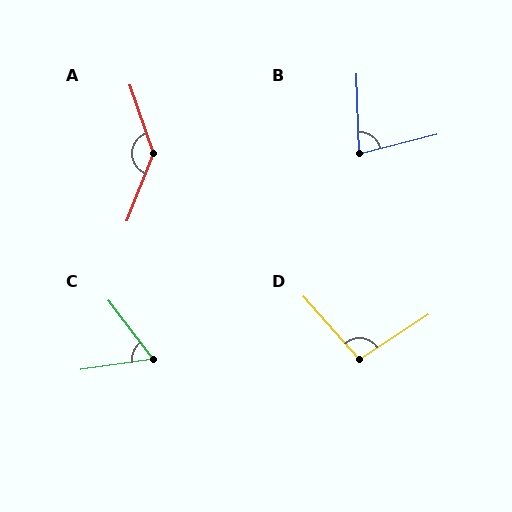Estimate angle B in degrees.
Approximately 77 degrees.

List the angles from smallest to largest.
C (61°), B (77°), D (98°), A (139°).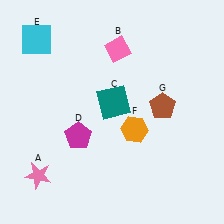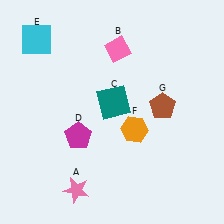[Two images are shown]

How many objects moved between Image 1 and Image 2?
1 object moved between the two images.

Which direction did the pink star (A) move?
The pink star (A) moved right.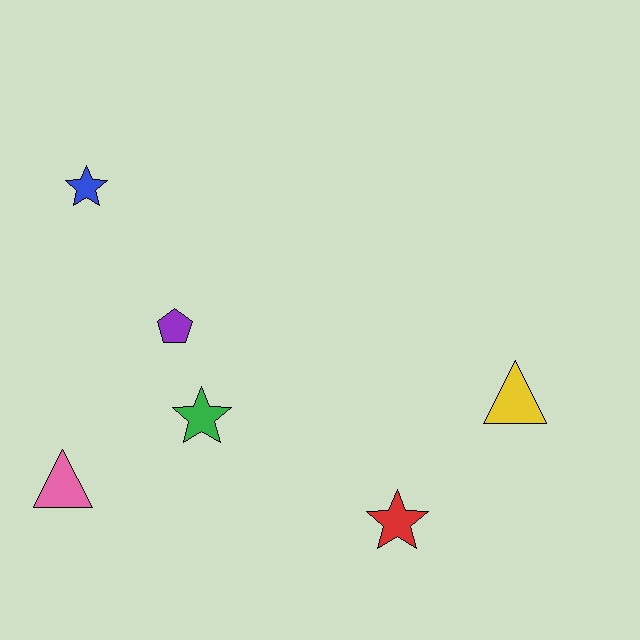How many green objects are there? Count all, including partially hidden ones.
There is 1 green object.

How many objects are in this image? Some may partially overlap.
There are 6 objects.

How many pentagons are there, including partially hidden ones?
There is 1 pentagon.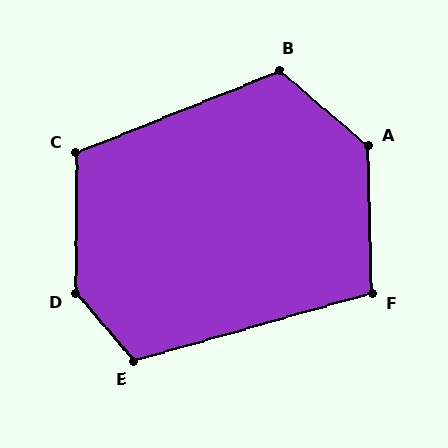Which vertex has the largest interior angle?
D, at approximately 139 degrees.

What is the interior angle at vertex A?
Approximately 132 degrees (obtuse).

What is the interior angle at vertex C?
Approximately 112 degrees (obtuse).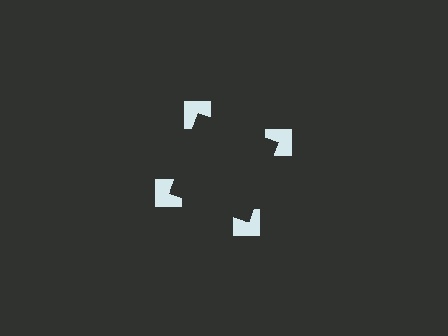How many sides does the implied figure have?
4 sides.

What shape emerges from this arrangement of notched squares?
An illusory square — its edges are inferred from the aligned wedge cuts in the notched squares, not physically drawn.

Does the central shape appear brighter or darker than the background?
It typically appears slightly darker than the background, even though no actual brightness change is drawn.